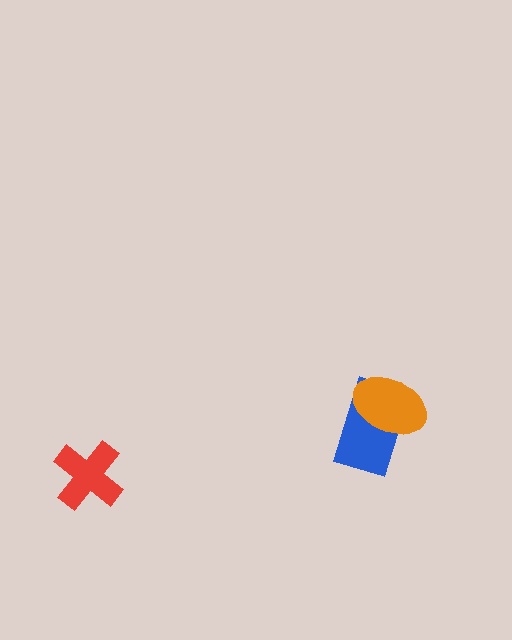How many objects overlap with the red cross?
0 objects overlap with the red cross.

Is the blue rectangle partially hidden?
Yes, it is partially covered by another shape.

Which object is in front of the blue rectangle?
The orange ellipse is in front of the blue rectangle.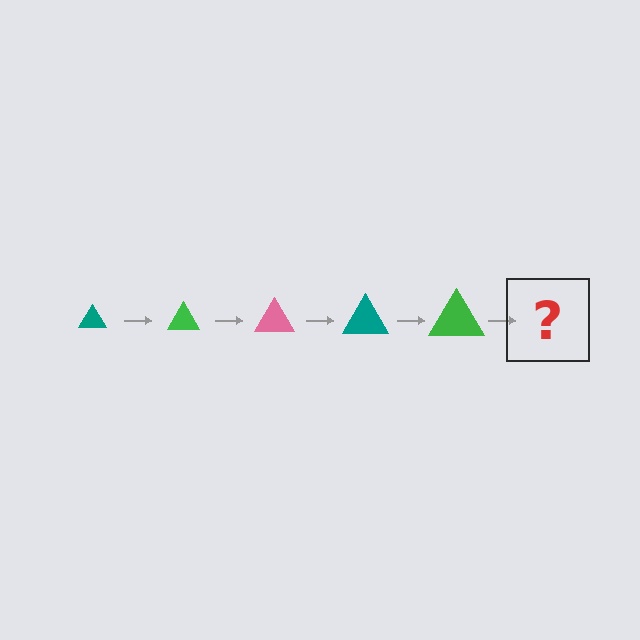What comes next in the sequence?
The next element should be a pink triangle, larger than the previous one.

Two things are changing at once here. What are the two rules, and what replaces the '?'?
The two rules are that the triangle grows larger each step and the color cycles through teal, green, and pink. The '?' should be a pink triangle, larger than the previous one.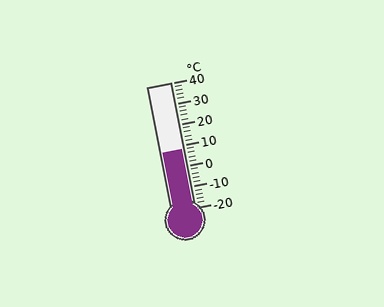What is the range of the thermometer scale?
The thermometer scale ranges from -20°C to 40°C.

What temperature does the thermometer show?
The thermometer shows approximately 8°C.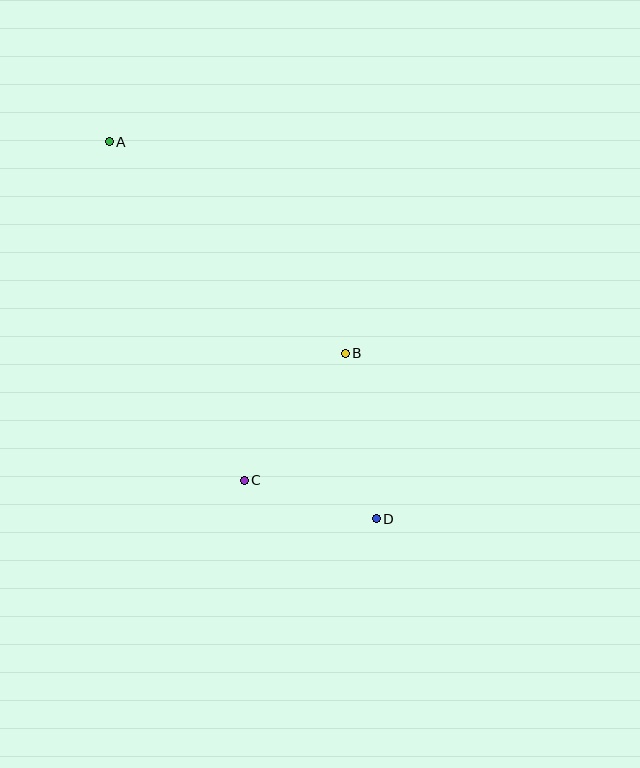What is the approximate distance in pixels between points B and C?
The distance between B and C is approximately 162 pixels.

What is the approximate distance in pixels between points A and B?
The distance between A and B is approximately 317 pixels.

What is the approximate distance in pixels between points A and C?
The distance between A and C is approximately 365 pixels.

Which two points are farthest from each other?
Points A and D are farthest from each other.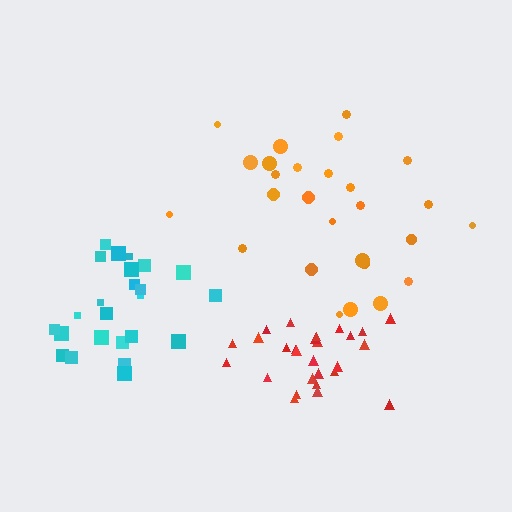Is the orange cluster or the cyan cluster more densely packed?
Cyan.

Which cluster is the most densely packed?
Red.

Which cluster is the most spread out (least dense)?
Orange.